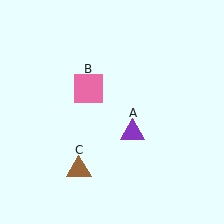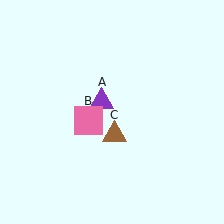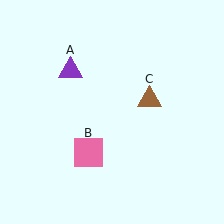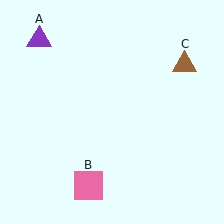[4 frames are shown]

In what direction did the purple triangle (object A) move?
The purple triangle (object A) moved up and to the left.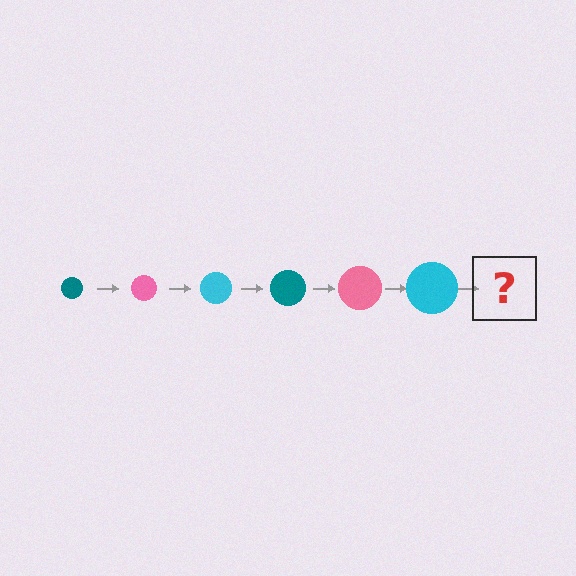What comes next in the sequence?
The next element should be a teal circle, larger than the previous one.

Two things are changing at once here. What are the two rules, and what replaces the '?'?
The two rules are that the circle grows larger each step and the color cycles through teal, pink, and cyan. The '?' should be a teal circle, larger than the previous one.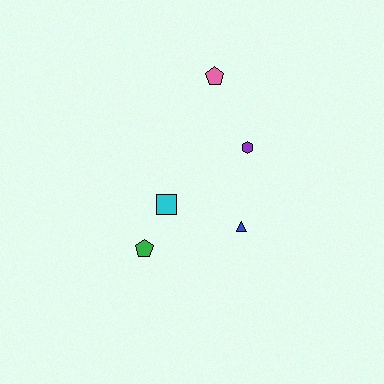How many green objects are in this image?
There is 1 green object.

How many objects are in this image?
There are 5 objects.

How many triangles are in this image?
There is 1 triangle.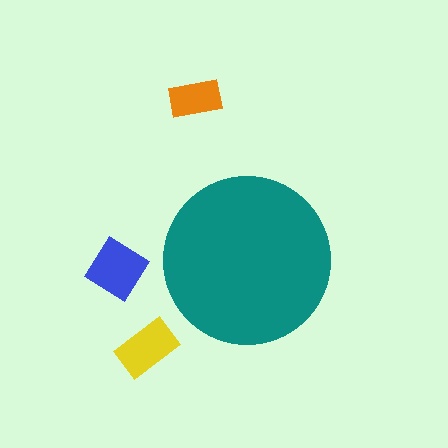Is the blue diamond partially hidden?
No, the blue diamond is fully visible.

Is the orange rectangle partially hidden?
No, the orange rectangle is fully visible.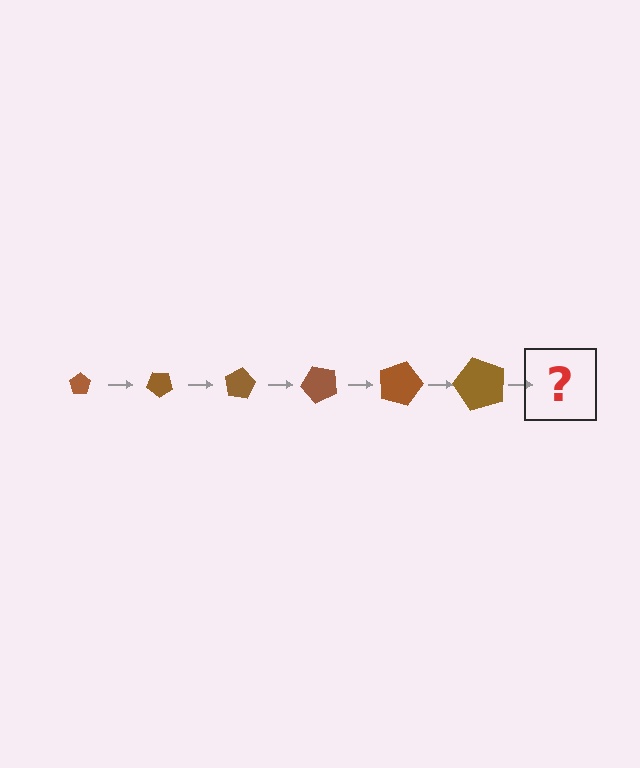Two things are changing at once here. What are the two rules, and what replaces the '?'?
The two rules are that the pentagon grows larger each step and it rotates 40 degrees each step. The '?' should be a pentagon, larger than the previous one and rotated 240 degrees from the start.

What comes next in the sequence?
The next element should be a pentagon, larger than the previous one and rotated 240 degrees from the start.